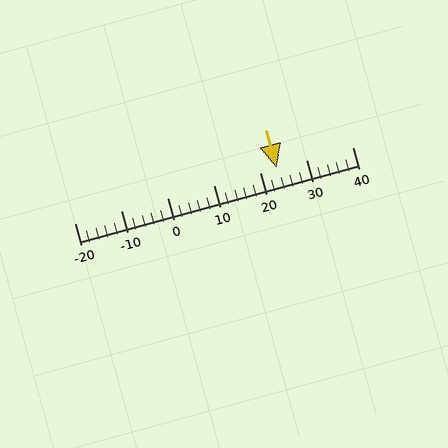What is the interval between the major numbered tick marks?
The major tick marks are spaced 10 units apart.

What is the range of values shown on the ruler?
The ruler shows values from -20 to 40.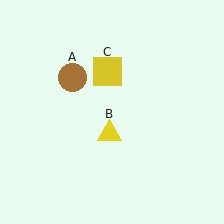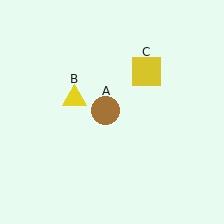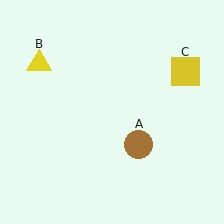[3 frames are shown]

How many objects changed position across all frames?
3 objects changed position: brown circle (object A), yellow triangle (object B), yellow square (object C).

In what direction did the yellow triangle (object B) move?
The yellow triangle (object B) moved up and to the left.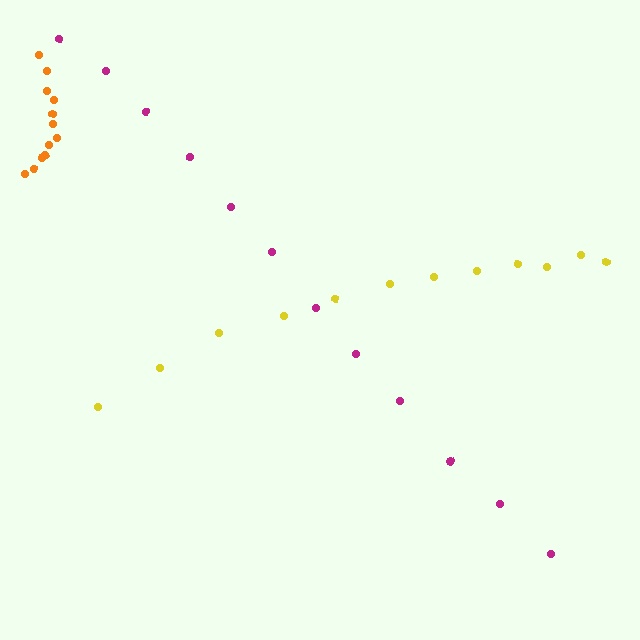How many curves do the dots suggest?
There are 3 distinct paths.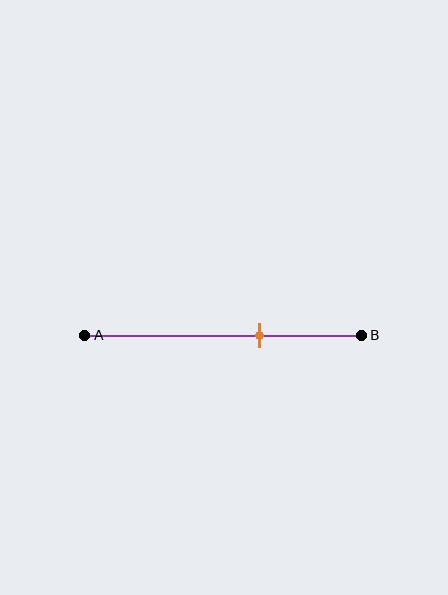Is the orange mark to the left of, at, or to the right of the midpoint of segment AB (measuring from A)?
The orange mark is to the right of the midpoint of segment AB.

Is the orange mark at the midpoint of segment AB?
No, the mark is at about 65% from A, not at the 50% midpoint.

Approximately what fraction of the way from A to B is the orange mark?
The orange mark is approximately 65% of the way from A to B.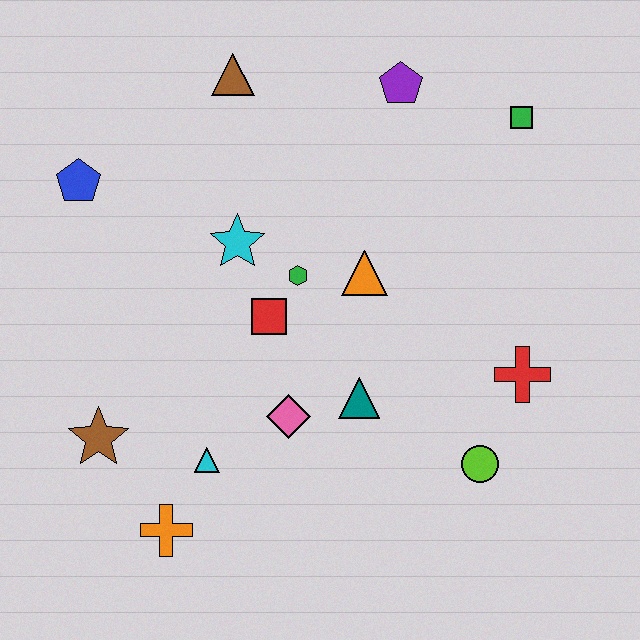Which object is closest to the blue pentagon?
The cyan star is closest to the blue pentagon.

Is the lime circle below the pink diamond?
Yes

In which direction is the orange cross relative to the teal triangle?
The orange cross is to the left of the teal triangle.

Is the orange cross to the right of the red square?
No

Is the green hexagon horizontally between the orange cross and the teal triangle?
Yes